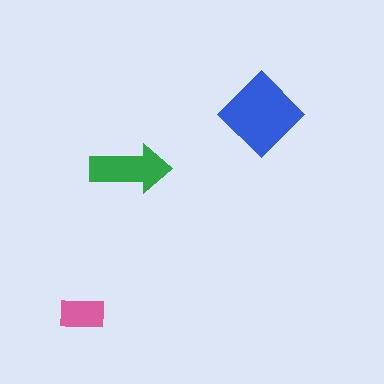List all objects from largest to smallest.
The blue diamond, the green arrow, the pink rectangle.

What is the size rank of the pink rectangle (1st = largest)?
3rd.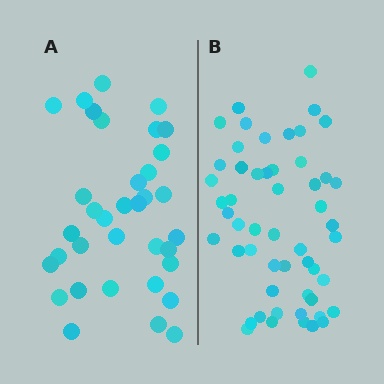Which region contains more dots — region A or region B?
Region B (the right region) has more dots.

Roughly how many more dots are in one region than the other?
Region B has approximately 20 more dots than region A.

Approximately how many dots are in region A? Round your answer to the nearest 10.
About 40 dots. (The exact count is 35, which rounds to 40.)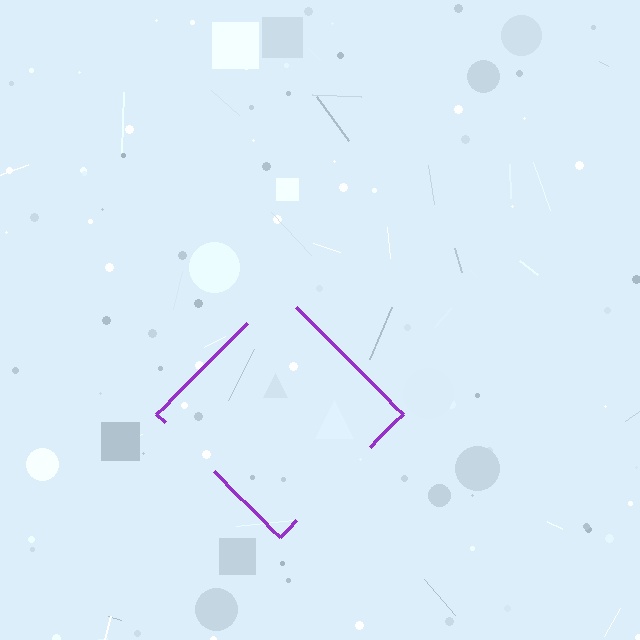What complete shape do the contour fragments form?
The contour fragments form a diamond.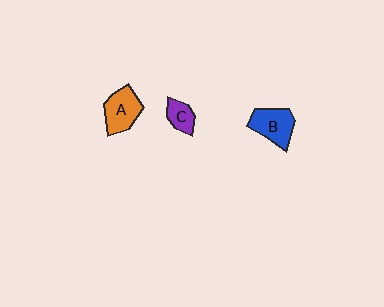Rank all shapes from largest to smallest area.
From largest to smallest: A (orange), B (blue), C (purple).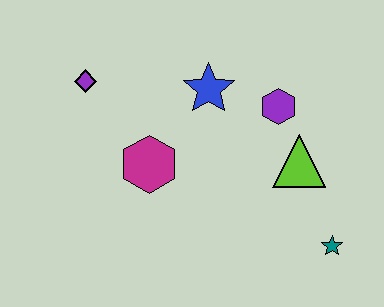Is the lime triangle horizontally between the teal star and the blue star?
Yes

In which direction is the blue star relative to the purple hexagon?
The blue star is to the left of the purple hexagon.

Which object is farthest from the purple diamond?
The teal star is farthest from the purple diamond.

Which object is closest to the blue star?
The purple hexagon is closest to the blue star.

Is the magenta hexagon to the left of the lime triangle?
Yes